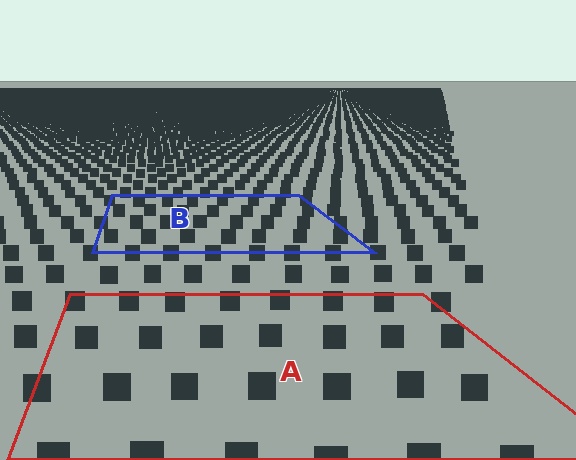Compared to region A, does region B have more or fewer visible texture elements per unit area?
Region B has more texture elements per unit area — they are packed more densely because it is farther away.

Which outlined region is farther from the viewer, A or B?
Region B is farther from the viewer — the texture elements inside it appear smaller and more densely packed.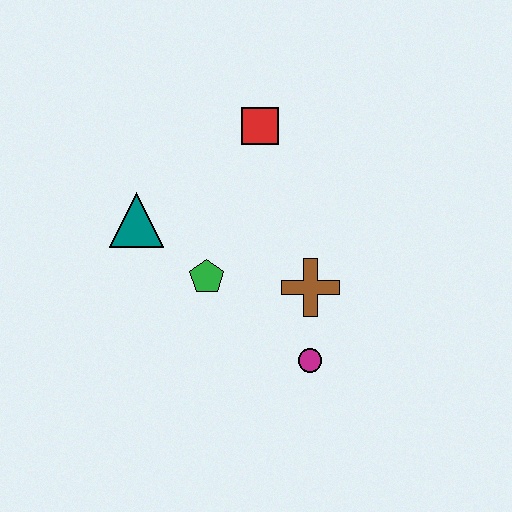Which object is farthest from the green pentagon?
The red square is farthest from the green pentagon.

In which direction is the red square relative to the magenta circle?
The red square is above the magenta circle.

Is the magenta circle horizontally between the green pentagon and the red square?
No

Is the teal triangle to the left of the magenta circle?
Yes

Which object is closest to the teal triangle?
The green pentagon is closest to the teal triangle.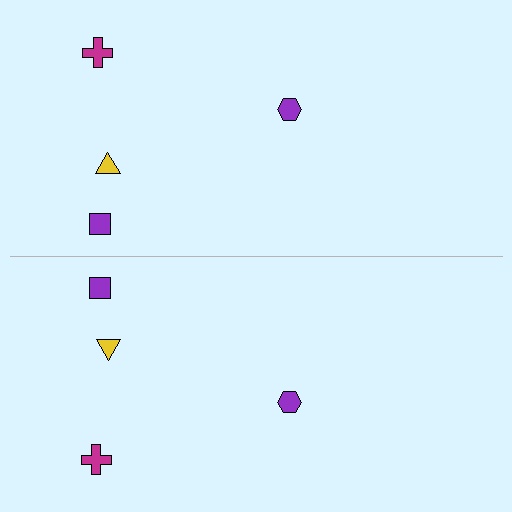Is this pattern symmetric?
Yes, this pattern has bilateral (reflection) symmetry.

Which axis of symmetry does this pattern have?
The pattern has a horizontal axis of symmetry running through the center of the image.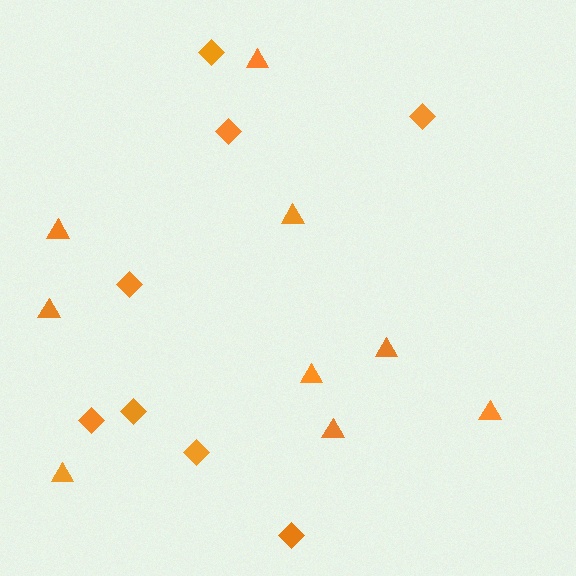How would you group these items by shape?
There are 2 groups: one group of triangles (9) and one group of diamonds (8).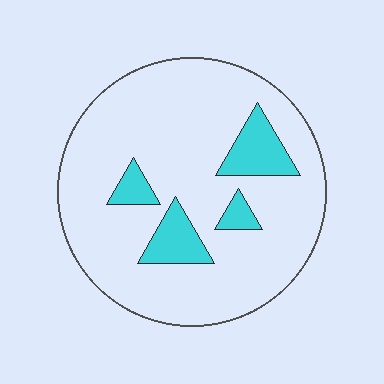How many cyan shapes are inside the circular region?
4.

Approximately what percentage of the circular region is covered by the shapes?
Approximately 15%.